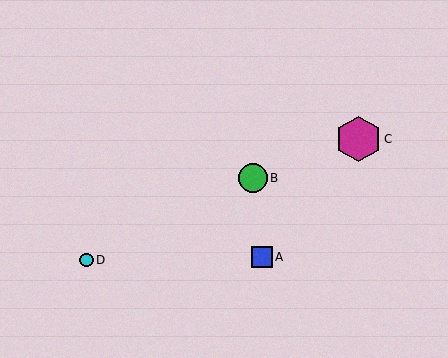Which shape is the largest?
The magenta hexagon (labeled C) is the largest.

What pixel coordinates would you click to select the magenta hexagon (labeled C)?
Click at (359, 139) to select the magenta hexagon C.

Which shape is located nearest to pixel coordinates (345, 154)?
The magenta hexagon (labeled C) at (359, 139) is nearest to that location.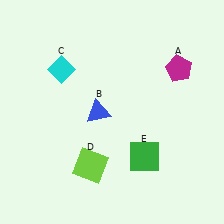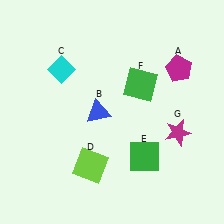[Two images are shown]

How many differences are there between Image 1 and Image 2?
There are 2 differences between the two images.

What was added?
A green square (F), a magenta star (G) were added in Image 2.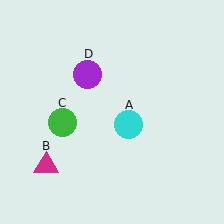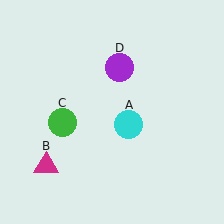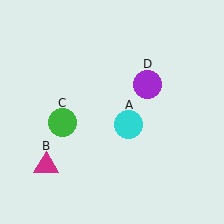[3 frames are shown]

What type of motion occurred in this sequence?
The purple circle (object D) rotated clockwise around the center of the scene.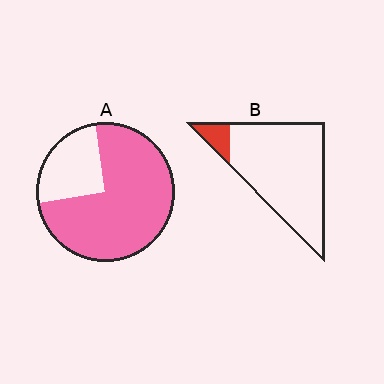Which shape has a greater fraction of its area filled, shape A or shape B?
Shape A.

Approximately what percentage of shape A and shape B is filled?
A is approximately 75% and B is approximately 10%.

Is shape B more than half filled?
No.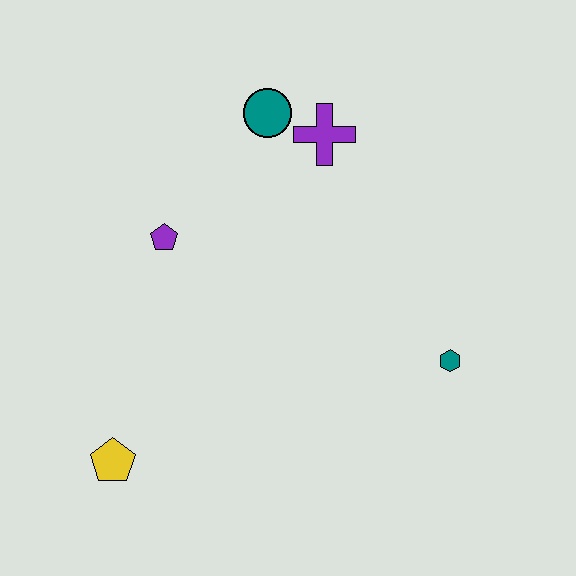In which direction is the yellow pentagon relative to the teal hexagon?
The yellow pentagon is to the left of the teal hexagon.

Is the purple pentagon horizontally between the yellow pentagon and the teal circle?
Yes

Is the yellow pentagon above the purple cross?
No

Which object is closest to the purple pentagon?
The teal circle is closest to the purple pentagon.